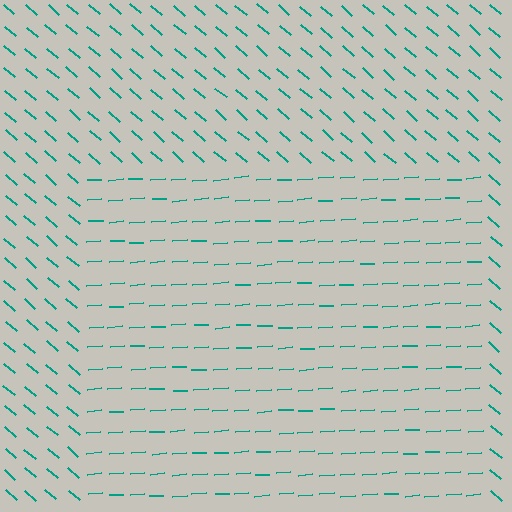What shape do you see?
I see a rectangle.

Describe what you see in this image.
The image is filled with small teal line segments. A rectangle region in the image has lines oriented differently from the surrounding lines, creating a visible texture boundary.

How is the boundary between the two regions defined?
The boundary is defined purely by a change in line orientation (approximately 45 degrees difference). All lines are the same color and thickness.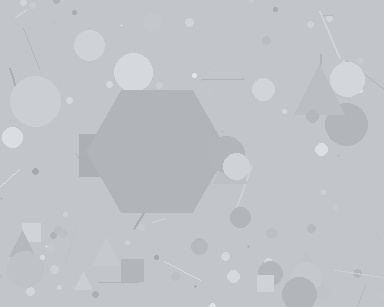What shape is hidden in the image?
A hexagon is hidden in the image.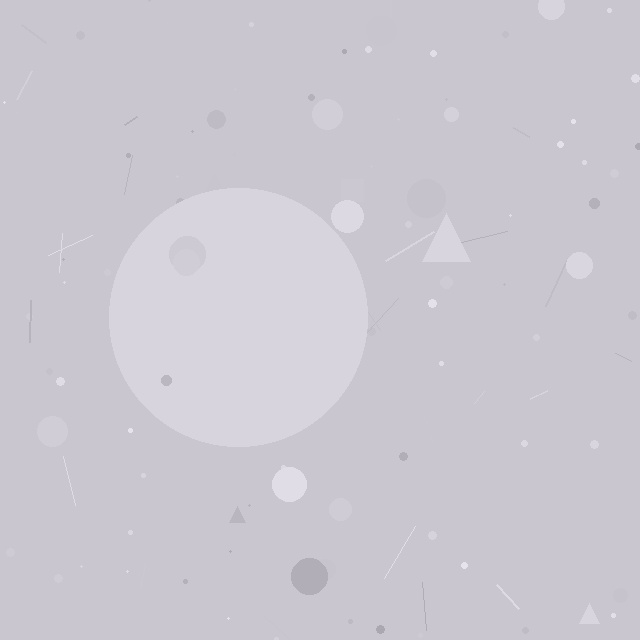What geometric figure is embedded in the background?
A circle is embedded in the background.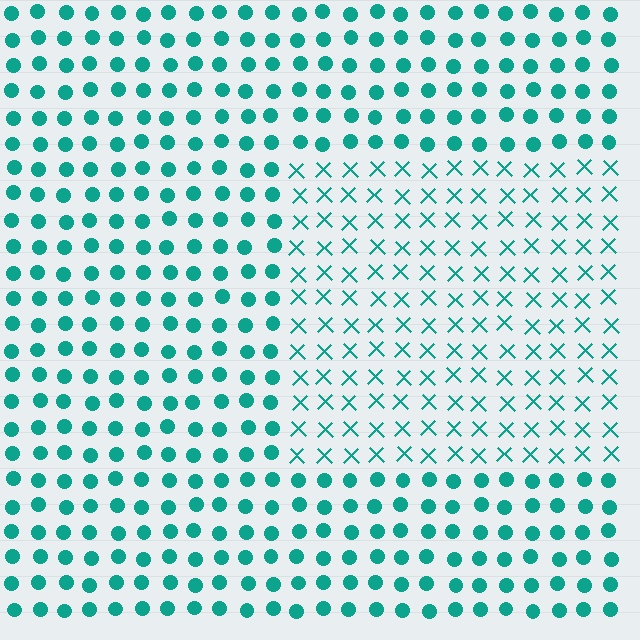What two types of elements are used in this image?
The image uses X marks inside the rectangle region and circles outside it.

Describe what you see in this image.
The image is filled with small teal elements arranged in a uniform grid. A rectangle-shaped region contains X marks, while the surrounding area contains circles. The boundary is defined purely by the change in element shape.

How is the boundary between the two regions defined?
The boundary is defined by a change in element shape: X marks inside vs. circles outside. All elements share the same color and spacing.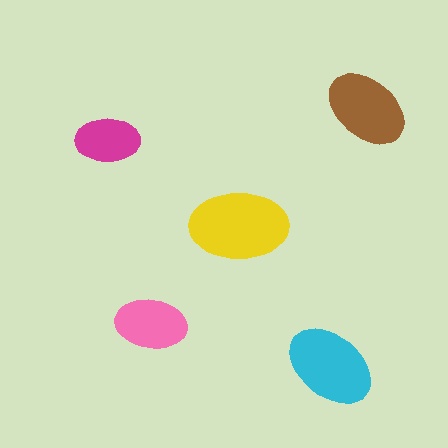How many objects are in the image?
There are 5 objects in the image.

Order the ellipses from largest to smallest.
the yellow one, the cyan one, the brown one, the pink one, the magenta one.